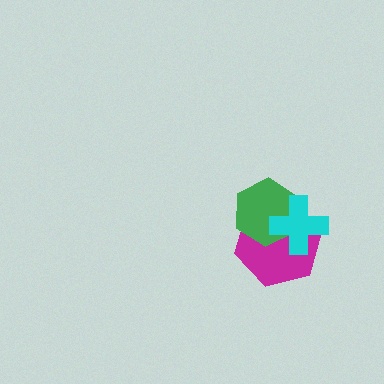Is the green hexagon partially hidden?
Yes, it is partially covered by another shape.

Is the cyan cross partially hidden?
No, no other shape covers it.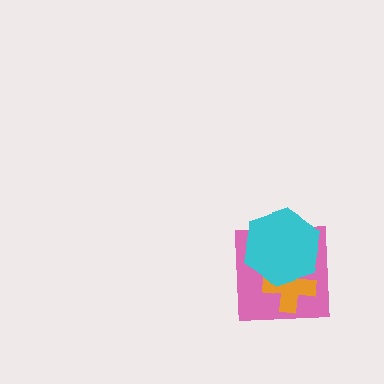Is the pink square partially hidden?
Yes, it is partially covered by another shape.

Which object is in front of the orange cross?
The cyan hexagon is in front of the orange cross.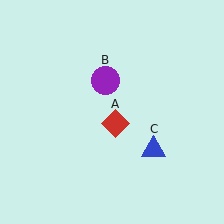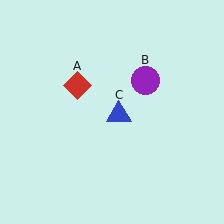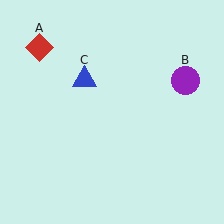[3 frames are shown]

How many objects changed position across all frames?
3 objects changed position: red diamond (object A), purple circle (object B), blue triangle (object C).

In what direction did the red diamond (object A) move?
The red diamond (object A) moved up and to the left.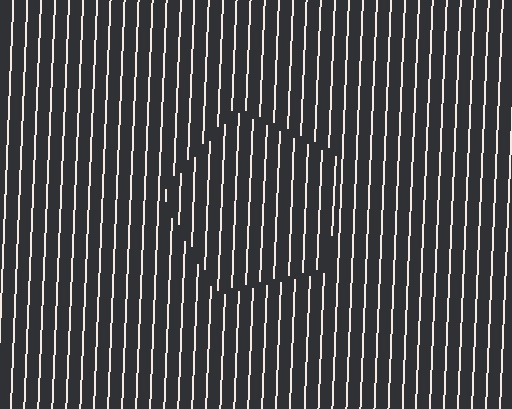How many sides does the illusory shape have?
5 sides — the line-ends trace a pentagon.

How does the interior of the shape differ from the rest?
The interior of the shape contains the same grating, shifted by half a period — the contour is defined by the phase discontinuity where line-ends from the inner and outer gratings abut.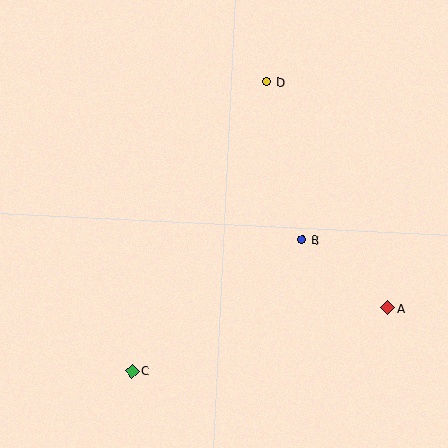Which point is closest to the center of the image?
Point B at (302, 240) is closest to the center.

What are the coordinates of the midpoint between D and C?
The midpoint between D and C is at (200, 226).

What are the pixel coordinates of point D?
Point D is at (267, 82).